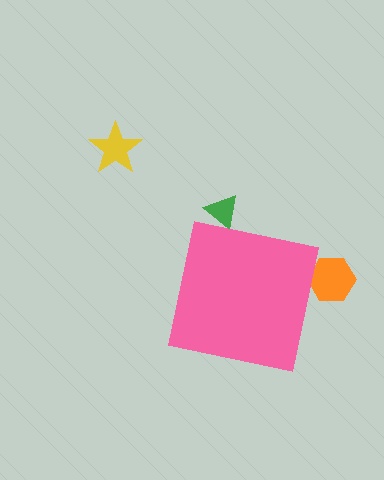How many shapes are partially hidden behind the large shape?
2 shapes are partially hidden.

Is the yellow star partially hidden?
No, the yellow star is fully visible.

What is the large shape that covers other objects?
A pink square.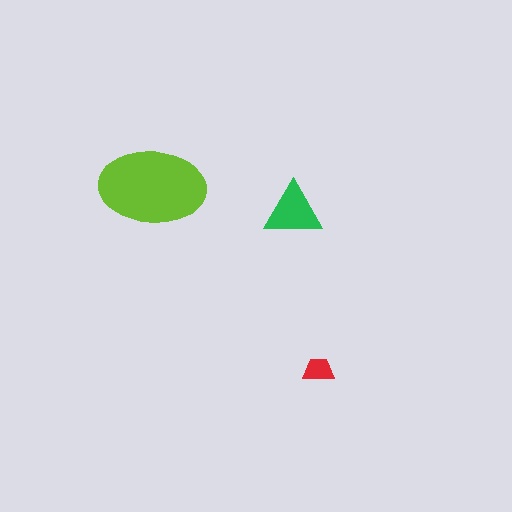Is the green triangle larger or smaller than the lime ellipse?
Smaller.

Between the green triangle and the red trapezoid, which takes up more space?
The green triangle.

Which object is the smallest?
The red trapezoid.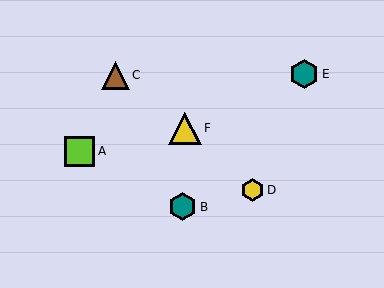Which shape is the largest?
The yellow triangle (labeled F) is the largest.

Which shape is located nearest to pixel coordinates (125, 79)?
The brown triangle (labeled C) at (115, 75) is nearest to that location.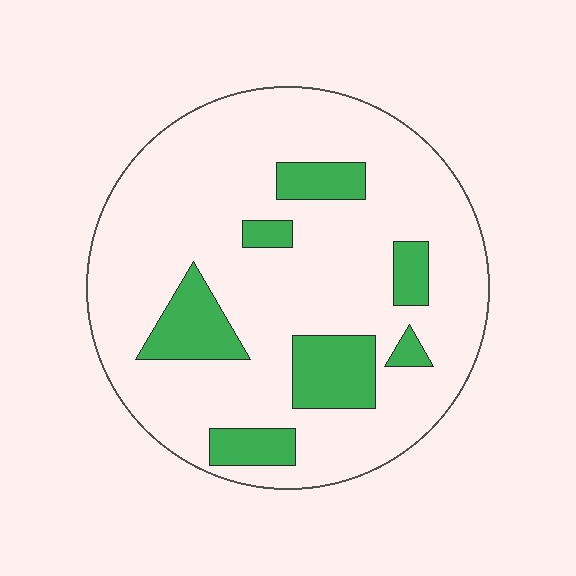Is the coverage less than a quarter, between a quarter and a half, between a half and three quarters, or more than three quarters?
Less than a quarter.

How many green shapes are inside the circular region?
7.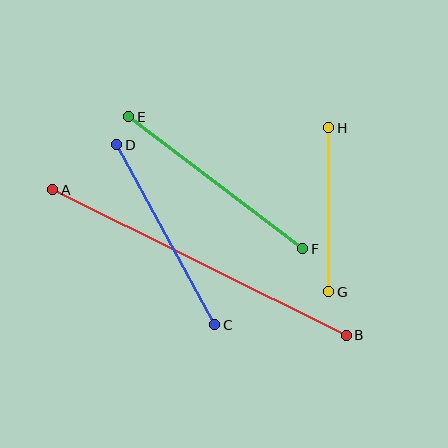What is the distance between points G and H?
The distance is approximately 164 pixels.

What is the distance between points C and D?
The distance is approximately 205 pixels.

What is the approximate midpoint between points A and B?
The midpoint is at approximately (199, 262) pixels.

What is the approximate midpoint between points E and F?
The midpoint is at approximately (216, 183) pixels.